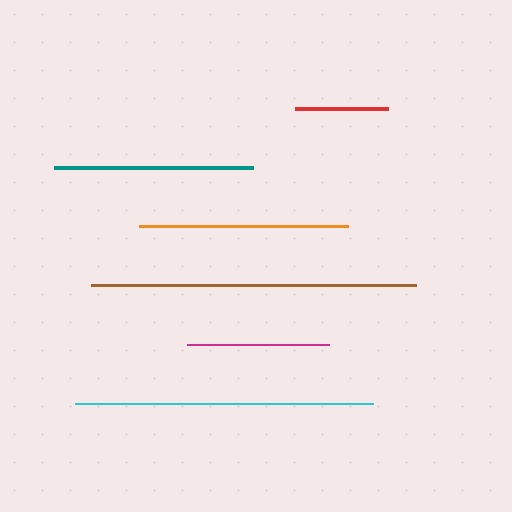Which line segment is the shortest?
The red line is the shortest at approximately 93 pixels.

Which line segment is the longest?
The brown line is the longest at approximately 324 pixels.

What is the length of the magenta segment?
The magenta segment is approximately 142 pixels long.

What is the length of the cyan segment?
The cyan segment is approximately 298 pixels long.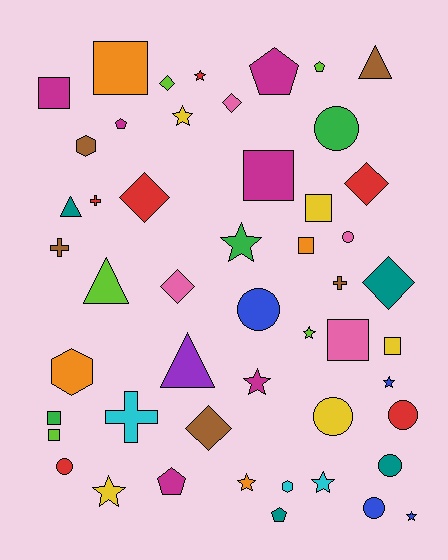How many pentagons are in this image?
There are 5 pentagons.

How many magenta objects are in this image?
There are 6 magenta objects.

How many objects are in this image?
There are 50 objects.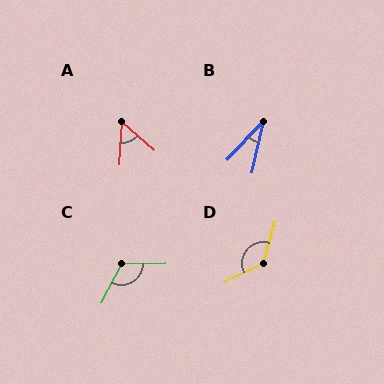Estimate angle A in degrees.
Approximately 53 degrees.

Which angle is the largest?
D, at approximately 131 degrees.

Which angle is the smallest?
B, at approximately 30 degrees.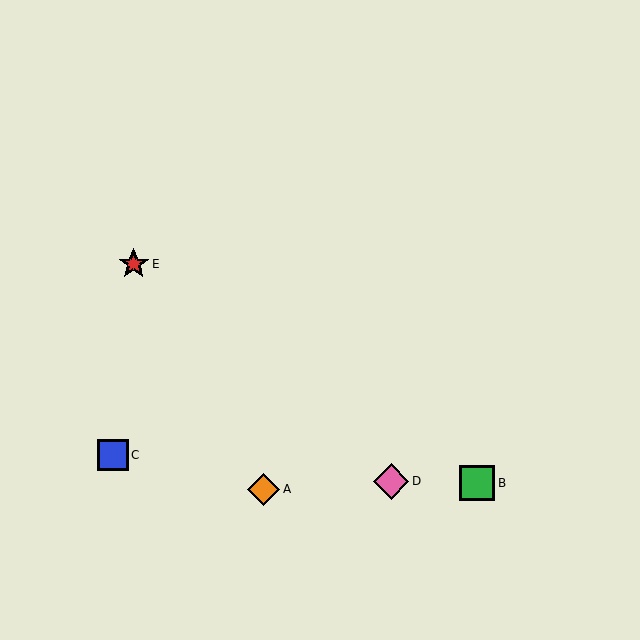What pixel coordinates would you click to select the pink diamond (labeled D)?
Click at (391, 481) to select the pink diamond D.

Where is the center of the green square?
The center of the green square is at (477, 483).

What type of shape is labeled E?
Shape E is a red star.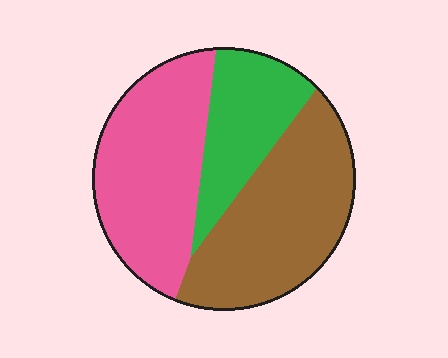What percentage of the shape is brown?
Brown takes up between a quarter and a half of the shape.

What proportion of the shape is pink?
Pink covers roughly 40% of the shape.